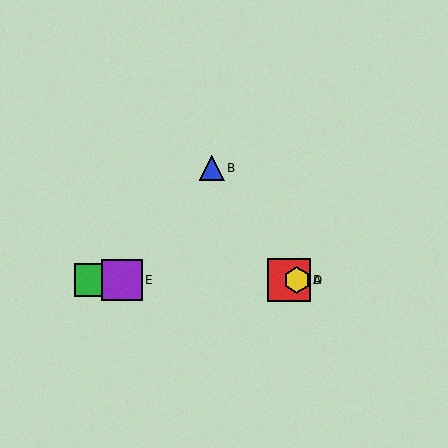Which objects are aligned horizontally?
Objects A, C, D, E are aligned horizontally.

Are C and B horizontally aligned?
No, C is at y≈280 and B is at y≈168.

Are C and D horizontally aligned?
Yes, both are at y≈280.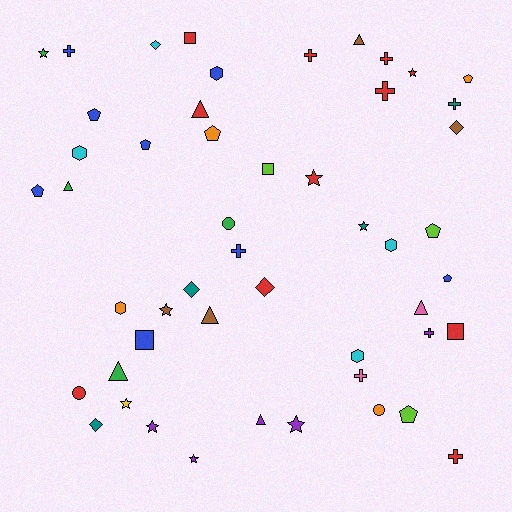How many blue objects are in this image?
There are 8 blue objects.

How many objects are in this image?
There are 50 objects.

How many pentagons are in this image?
There are 8 pentagons.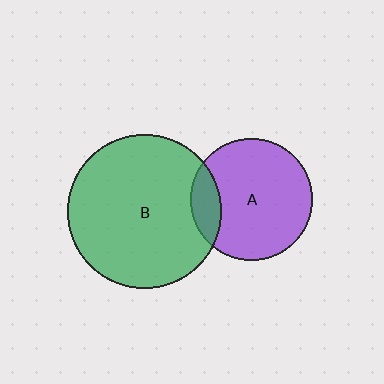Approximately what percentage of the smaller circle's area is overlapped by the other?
Approximately 15%.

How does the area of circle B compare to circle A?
Approximately 1.6 times.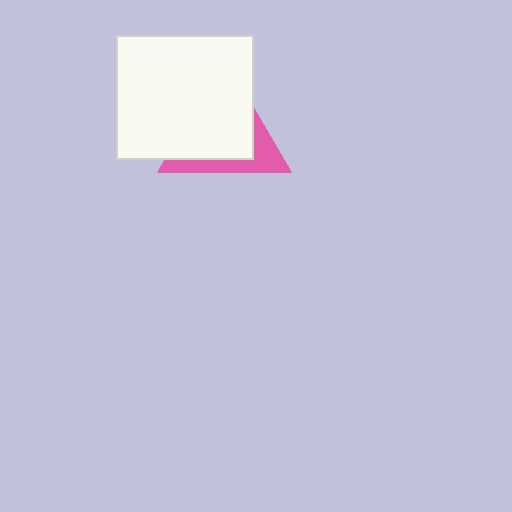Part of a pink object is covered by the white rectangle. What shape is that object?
It is a triangle.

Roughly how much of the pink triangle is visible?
A small part of it is visible (roughly 33%).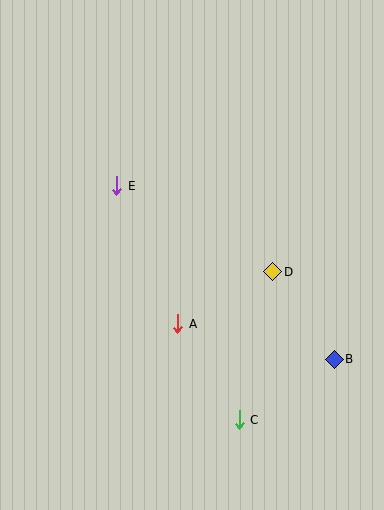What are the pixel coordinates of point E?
Point E is at (117, 186).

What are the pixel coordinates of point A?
Point A is at (178, 324).